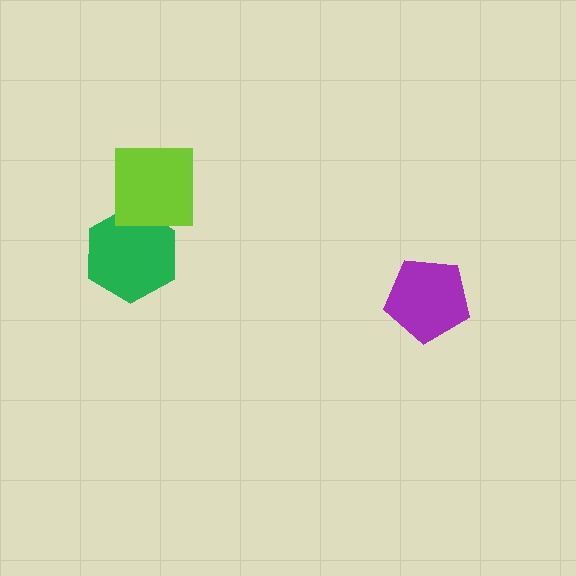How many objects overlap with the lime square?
1 object overlaps with the lime square.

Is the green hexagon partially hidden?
Yes, it is partially covered by another shape.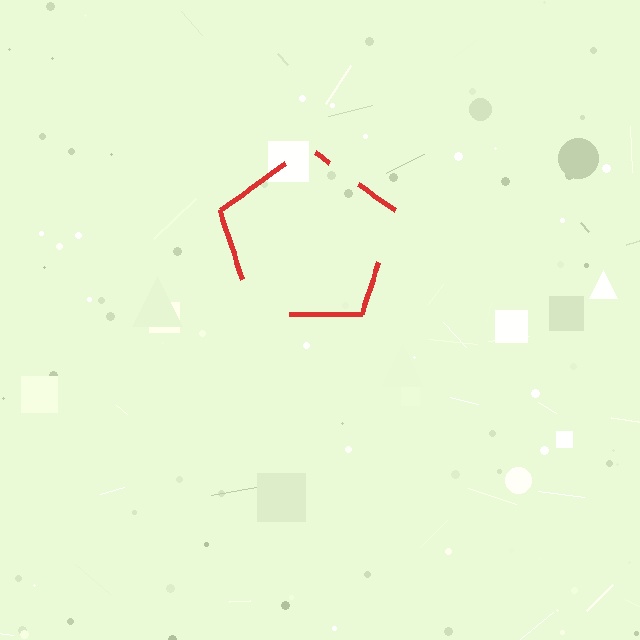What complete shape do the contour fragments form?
The contour fragments form a pentagon.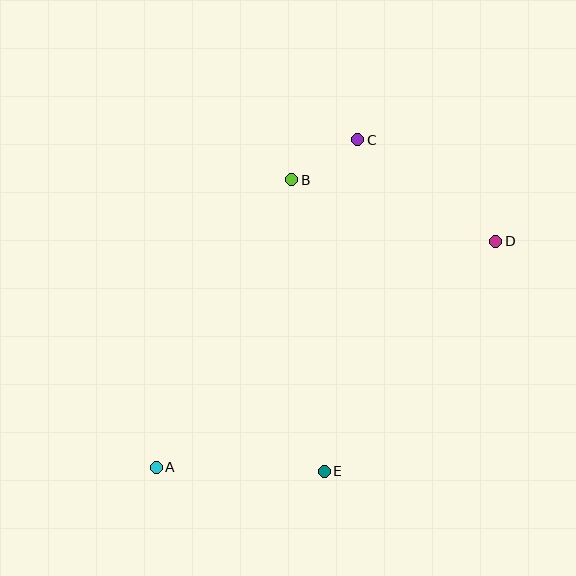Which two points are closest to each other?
Points B and C are closest to each other.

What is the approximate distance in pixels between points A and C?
The distance between A and C is approximately 385 pixels.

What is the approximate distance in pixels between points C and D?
The distance between C and D is approximately 171 pixels.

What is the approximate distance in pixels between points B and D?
The distance between B and D is approximately 213 pixels.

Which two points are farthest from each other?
Points A and D are farthest from each other.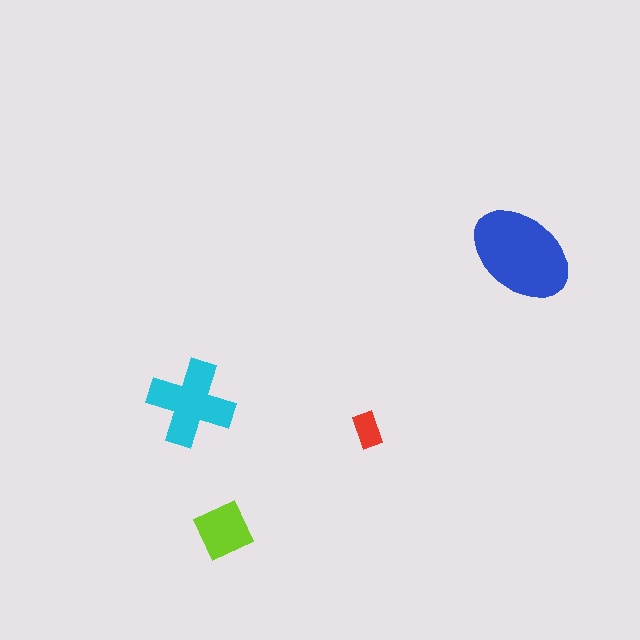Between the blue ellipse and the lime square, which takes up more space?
The blue ellipse.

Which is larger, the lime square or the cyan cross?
The cyan cross.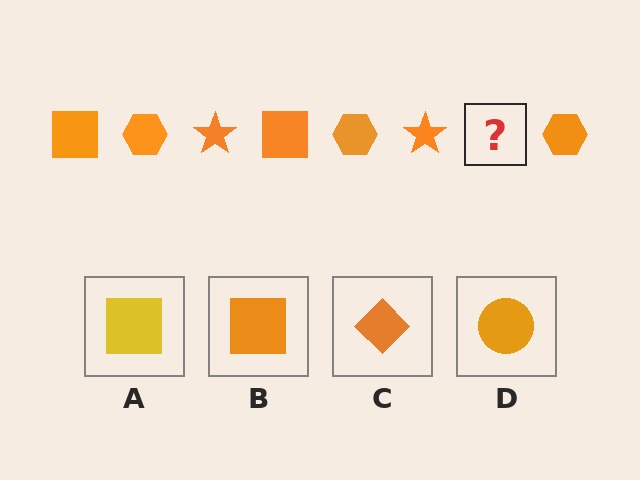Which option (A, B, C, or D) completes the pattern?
B.